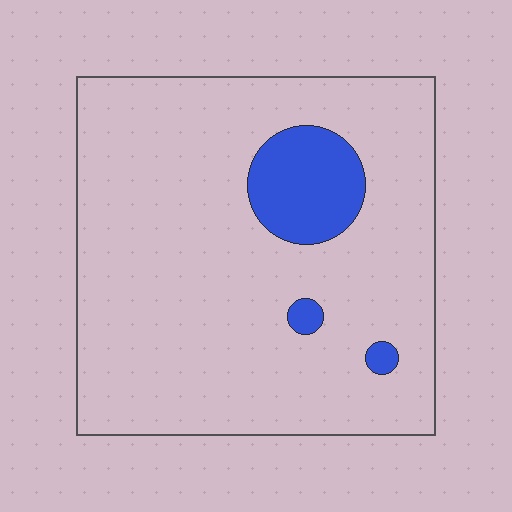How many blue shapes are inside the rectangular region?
3.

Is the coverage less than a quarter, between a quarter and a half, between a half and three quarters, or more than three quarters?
Less than a quarter.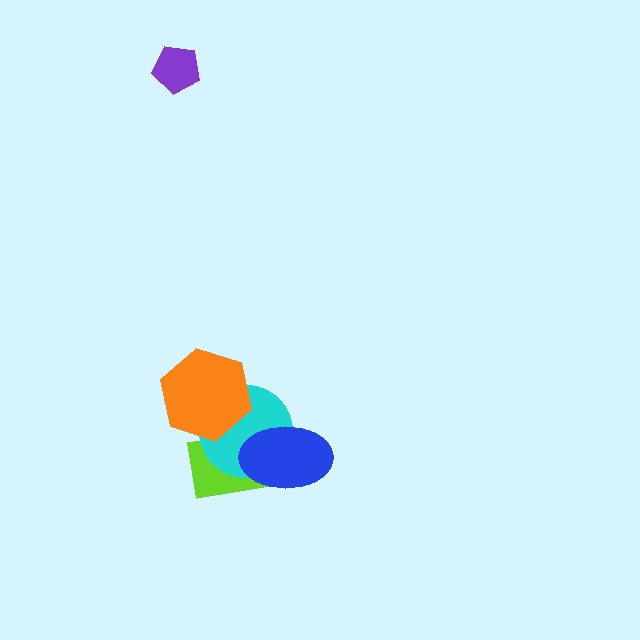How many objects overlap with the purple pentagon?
0 objects overlap with the purple pentagon.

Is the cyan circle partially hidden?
Yes, it is partially covered by another shape.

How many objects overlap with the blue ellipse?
2 objects overlap with the blue ellipse.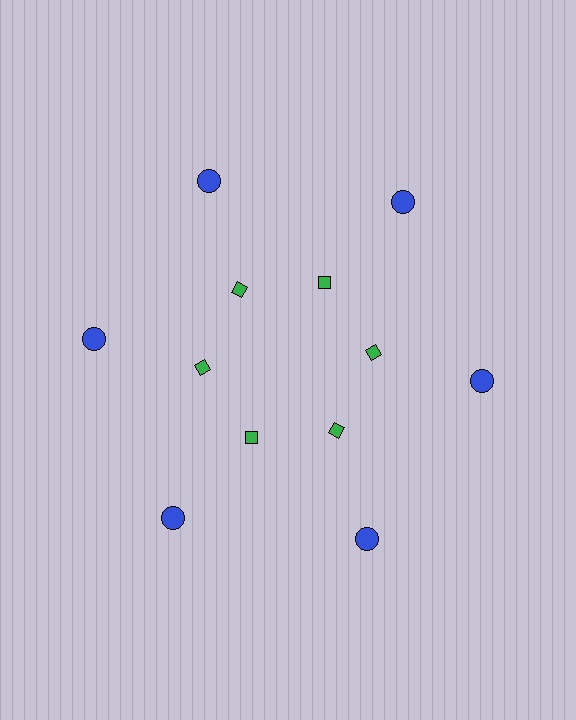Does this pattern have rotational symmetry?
Yes, this pattern has 6-fold rotational symmetry. It looks the same after rotating 60 degrees around the center.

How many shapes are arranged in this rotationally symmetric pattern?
There are 12 shapes, arranged in 6 groups of 2.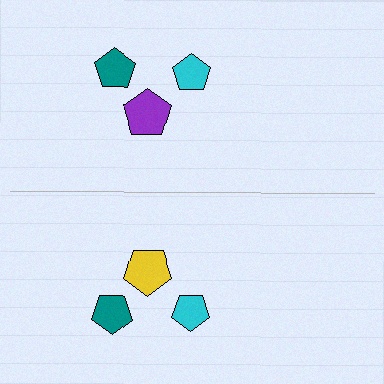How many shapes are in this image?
There are 6 shapes in this image.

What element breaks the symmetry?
The yellow pentagon on the bottom side breaks the symmetry — its mirror counterpart is purple.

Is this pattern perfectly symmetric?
No, the pattern is not perfectly symmetric. The yellow pentagon on the bottom side breaks the symmetry — its mirror counterpart is purple.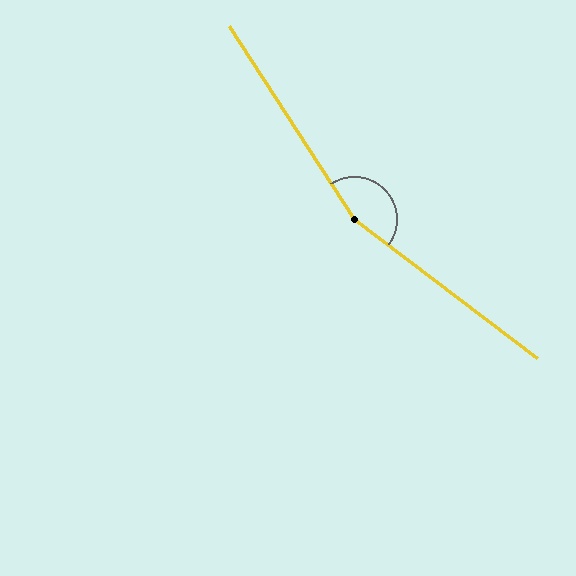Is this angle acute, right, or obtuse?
It is obtuse.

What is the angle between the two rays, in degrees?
Approximately 160 degrees.